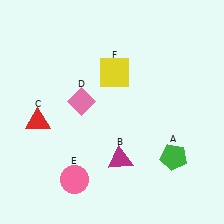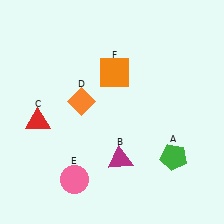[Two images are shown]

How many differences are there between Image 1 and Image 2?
There are 2 differences between the two images.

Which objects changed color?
D changed from pink to orange. F changed from yellow to orange.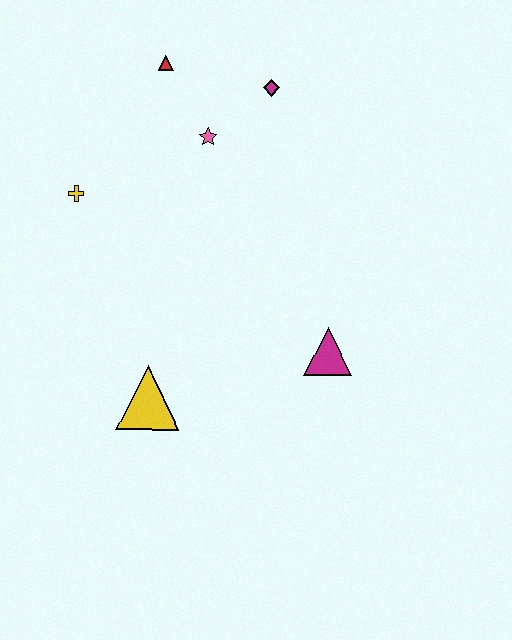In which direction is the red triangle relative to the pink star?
The red triangle is above the pink star.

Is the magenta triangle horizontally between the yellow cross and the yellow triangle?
No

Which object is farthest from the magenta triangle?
The red triangle is farthest from the magenta triangle.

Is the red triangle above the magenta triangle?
Yes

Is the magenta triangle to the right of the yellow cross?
Yes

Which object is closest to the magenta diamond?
The pink star is closest to the magenta diamond.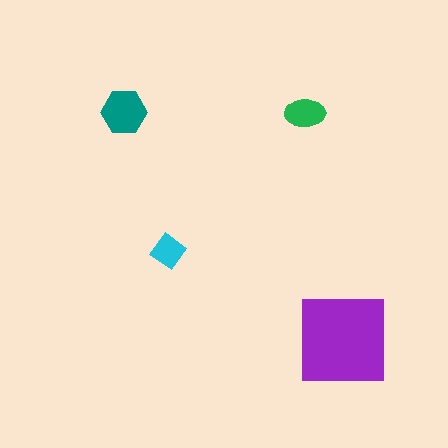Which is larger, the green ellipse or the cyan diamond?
The green ellipse.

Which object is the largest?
The purple square.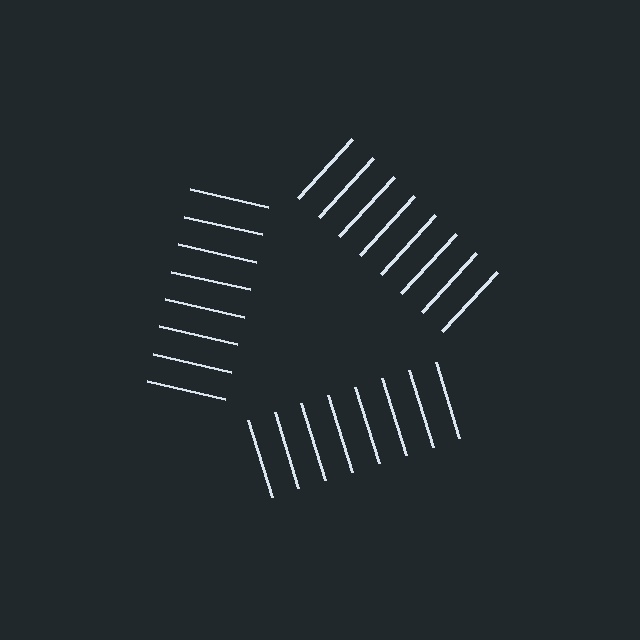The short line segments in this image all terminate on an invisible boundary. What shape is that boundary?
An illusory triangle — the line segments terminate on its edges but no continuous stroke is drawn.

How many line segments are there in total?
24 — 8 along each of the 3 edges.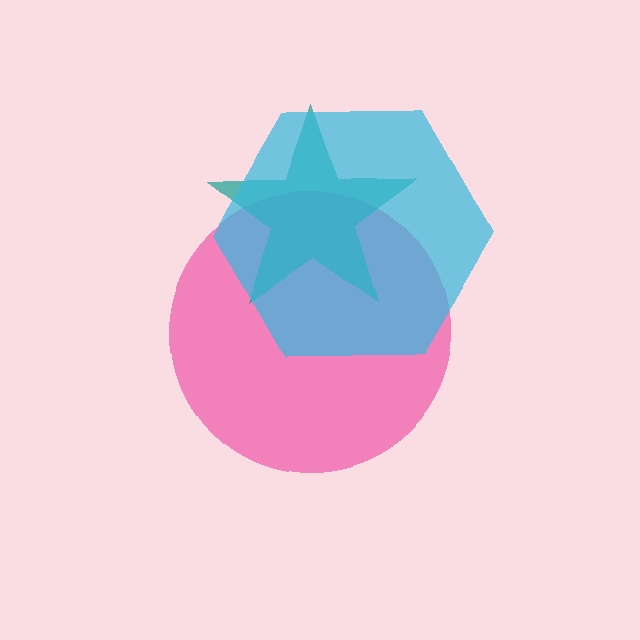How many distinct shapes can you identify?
There are 3 distinct shapes: a pink circle, a teal star, a cyan hexagon.